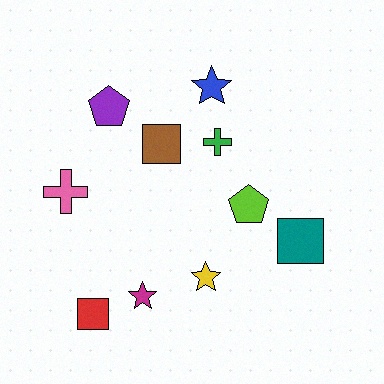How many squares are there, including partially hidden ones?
There are 3 squares.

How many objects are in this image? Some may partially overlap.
There are 10 objects.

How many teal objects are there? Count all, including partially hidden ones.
There is 1 teal object.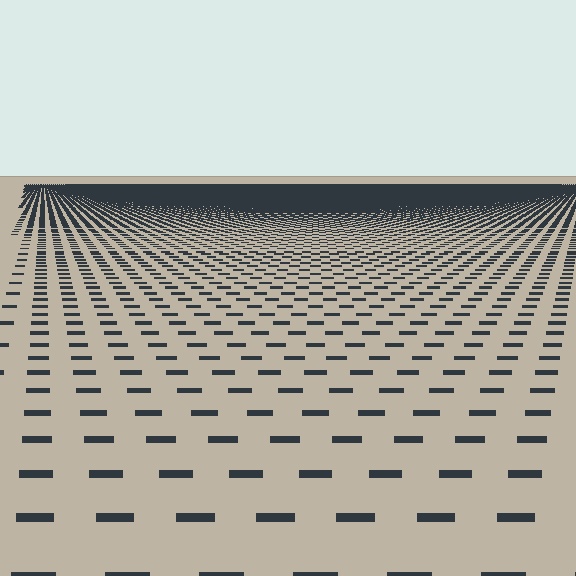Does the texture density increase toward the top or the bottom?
Density increases toward the top.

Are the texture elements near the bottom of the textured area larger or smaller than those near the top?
Larger. Near the bottom, elements are closer to the viewer and appear at a bigger on-screen size.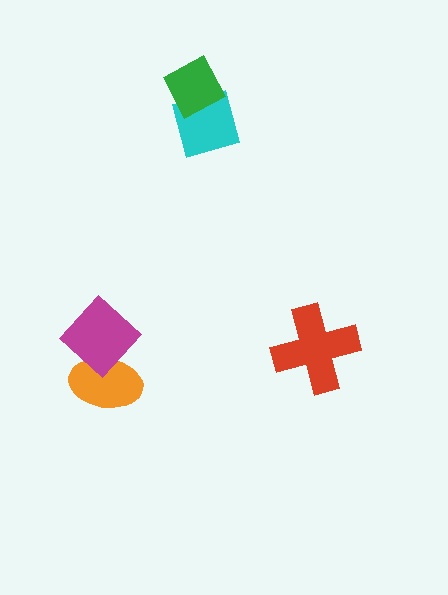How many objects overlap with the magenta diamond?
1 object overlaps with the magenta diamond.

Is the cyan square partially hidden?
Yes, it is partially covered by another shape.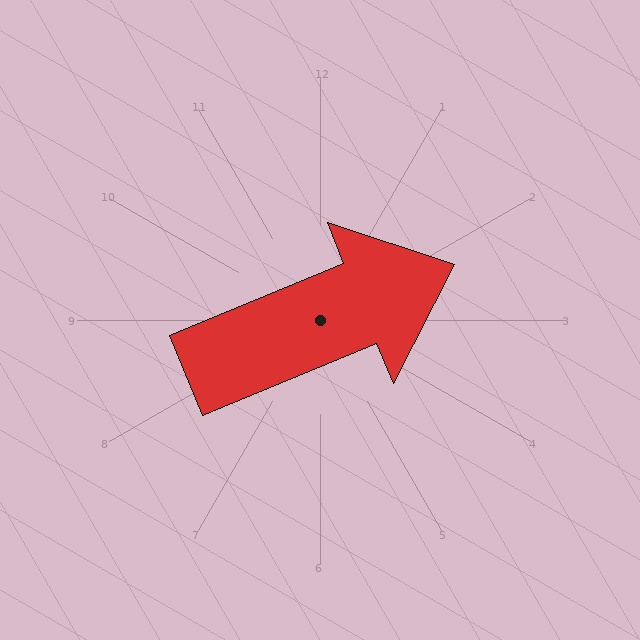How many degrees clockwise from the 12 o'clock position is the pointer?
Approximately 68 degrees.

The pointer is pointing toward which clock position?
Roughly 2 o'clock.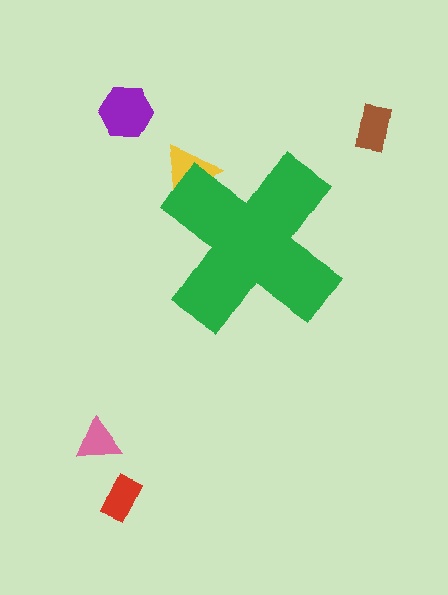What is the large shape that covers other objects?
A green cross.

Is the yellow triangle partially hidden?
Yes, the yellow triangle is partially hidden behind the green cross.